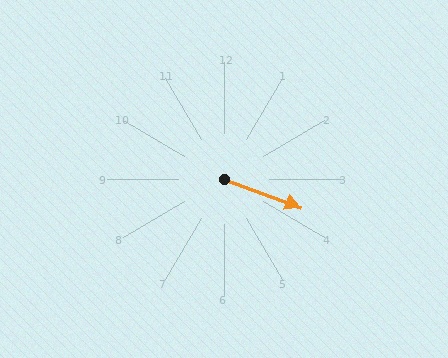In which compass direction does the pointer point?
East.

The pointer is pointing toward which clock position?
Roughly 4 o'clock.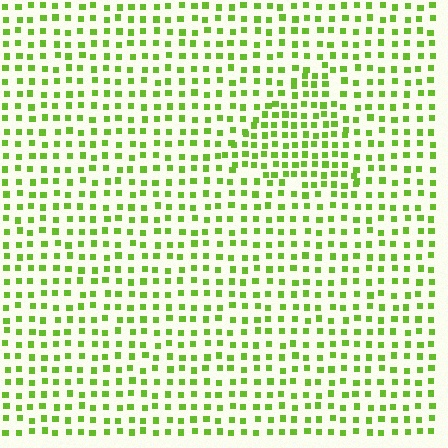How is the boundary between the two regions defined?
The boundary is defined by a change in element density (approximately 1.6x ratio). All elements are the same color, size, and shape.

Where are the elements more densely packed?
The elements are more densely packed inside the triangle boundary.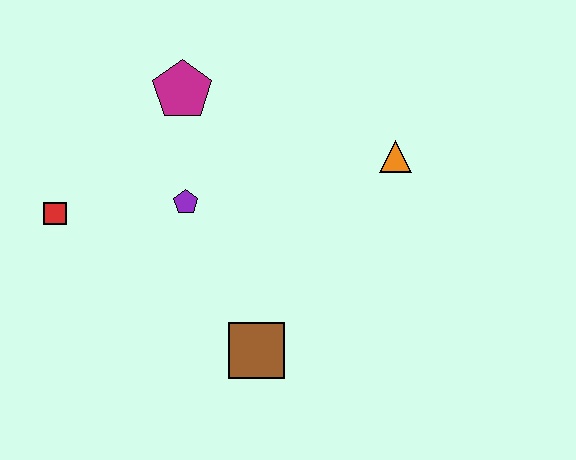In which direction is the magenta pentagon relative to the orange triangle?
The magenta pentagon is to the left of the orange triangle.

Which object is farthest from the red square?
The orange triangle is farthest from the red square.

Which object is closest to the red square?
The purple pentagon is closest to the red square.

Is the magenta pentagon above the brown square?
Yes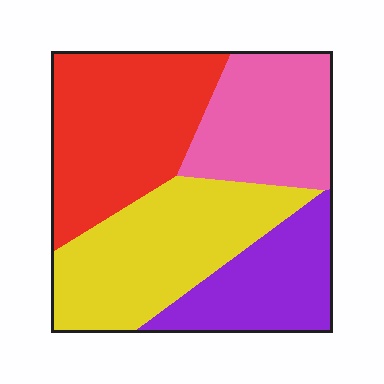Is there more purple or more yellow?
Yellow.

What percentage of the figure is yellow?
Yellow takes up about one third (1/3) of the figure.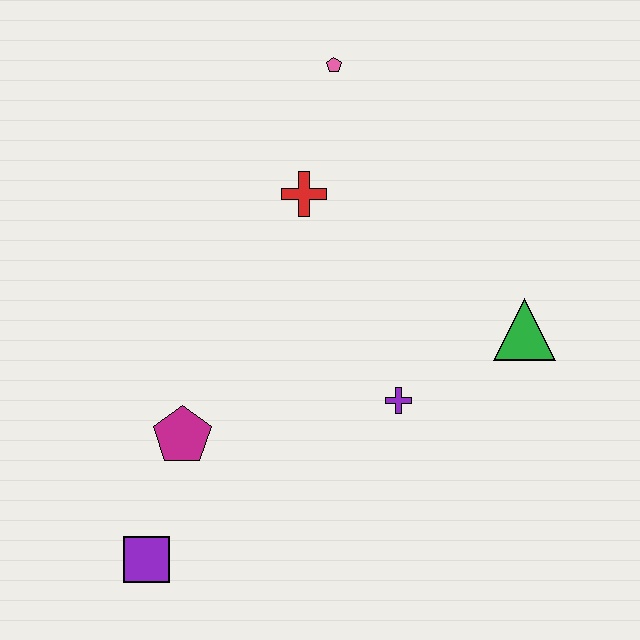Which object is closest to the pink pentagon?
The red cross is closest to the pink pentagon.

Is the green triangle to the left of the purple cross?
No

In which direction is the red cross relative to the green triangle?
The red cross is to the left of the green triangle.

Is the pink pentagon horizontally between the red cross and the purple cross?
Yes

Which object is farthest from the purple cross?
The pink pentagon is farthest from the purple cross.